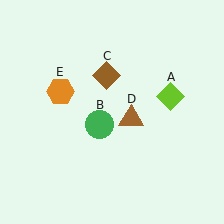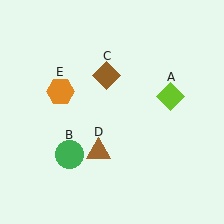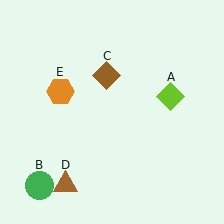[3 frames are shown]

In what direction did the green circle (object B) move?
The green circle (object B) moved down and to the left.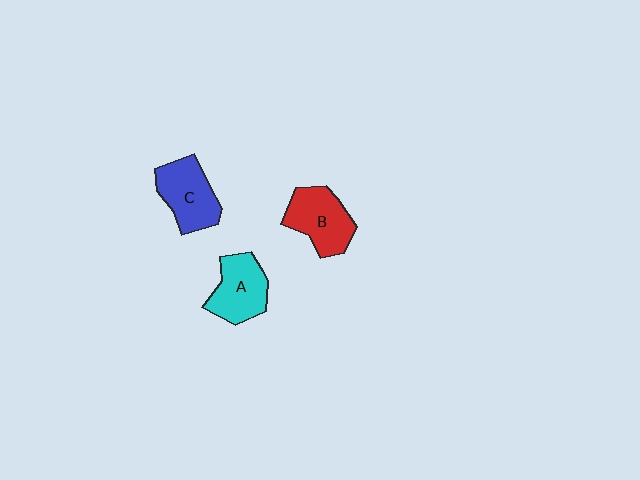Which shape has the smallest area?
Shape A (cyan).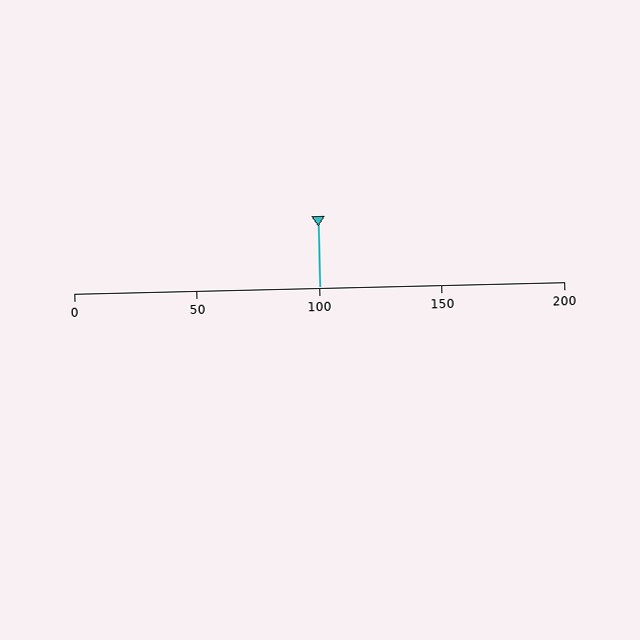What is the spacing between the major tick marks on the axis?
The major ticks are spaced 50 apart.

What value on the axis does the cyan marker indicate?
The marker indicates approximately 100.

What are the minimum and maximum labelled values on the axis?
The axis runs from 0 to 200.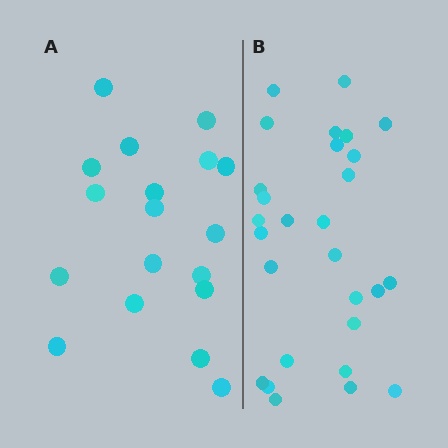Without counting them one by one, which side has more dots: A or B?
Region B (the right region) has more dots.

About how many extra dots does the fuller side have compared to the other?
Region B has roughly 10 or so more dots than region A.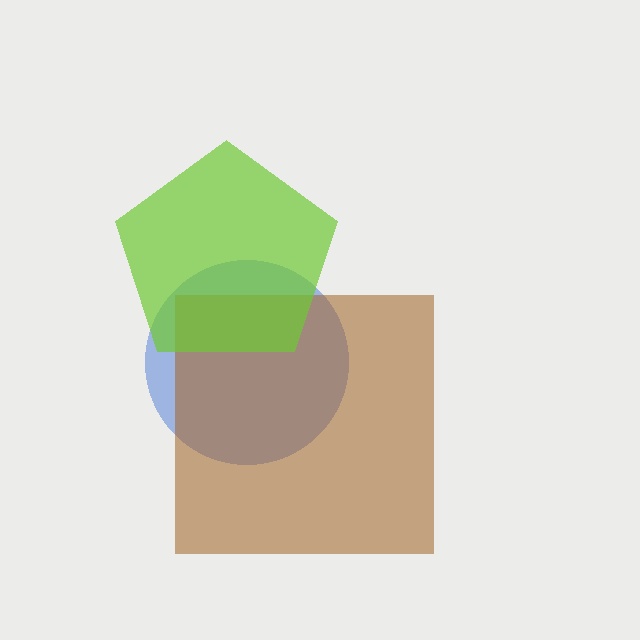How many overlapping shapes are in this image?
There are 3 overlapping shapes in the image.